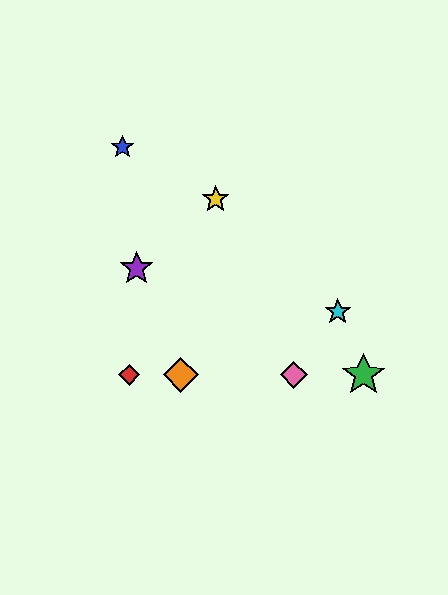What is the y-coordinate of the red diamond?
The red diamond is at y≈375.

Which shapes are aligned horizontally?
The red diamond, the green star, the orange diamond, the pink diamond are aligned horizontally.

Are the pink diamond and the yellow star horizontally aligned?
No, the pink diamond is at y≈375 and the yellow star is at y≈199.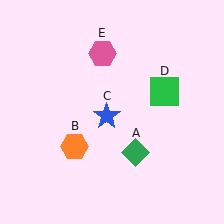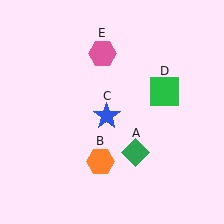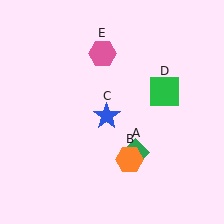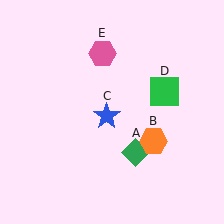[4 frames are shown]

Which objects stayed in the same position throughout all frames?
Green diamond (object A) and blue star (object C) and green square (object D) and pink hexagon (object E) remained stationary.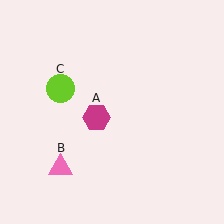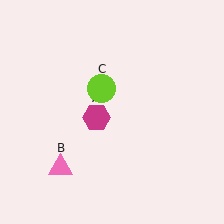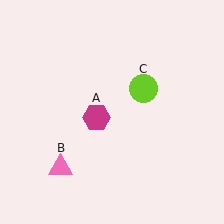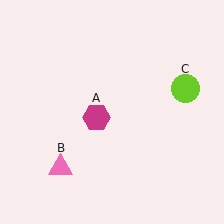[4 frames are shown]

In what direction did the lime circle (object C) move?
The lime circle (object C) moved right.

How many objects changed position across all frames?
1 object changed position: lime circle (object C).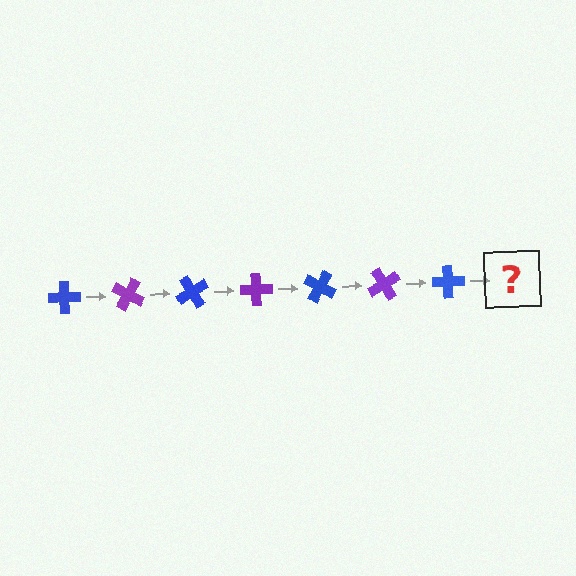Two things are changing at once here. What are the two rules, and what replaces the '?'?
The two rules are that it rotates 30 degrees each step and the color cycles through blue and purple. The '?' should be a purple cross, rotated 210 degrees from the start.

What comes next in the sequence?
The next element should be a purple cross, rotated 210 degrees from the start.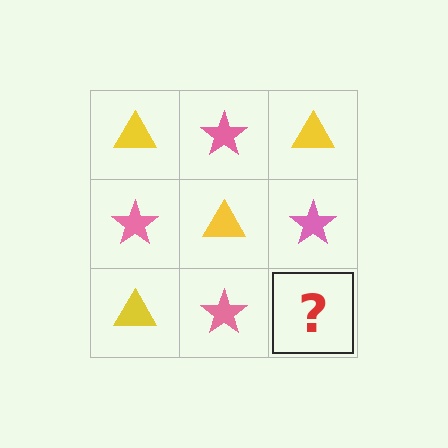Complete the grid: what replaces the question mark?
The question mark should be replaced with a yellow triangle.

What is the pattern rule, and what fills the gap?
The rule is that it alternates yellow triangle and pink star in a checkerboard pattern. The gap should be filled with a yellow triangle.